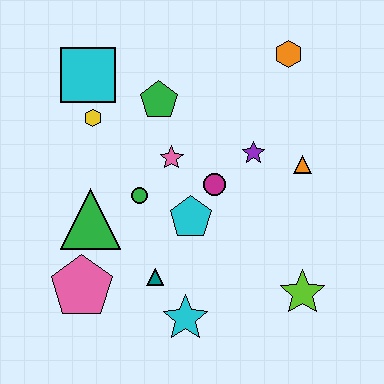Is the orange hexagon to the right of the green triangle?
Yes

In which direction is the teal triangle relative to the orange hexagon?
The teal triangle is below the orange hexagon.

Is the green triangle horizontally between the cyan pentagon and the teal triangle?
No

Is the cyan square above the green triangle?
Yes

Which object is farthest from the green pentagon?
The lime star is farthest from the green pentagon.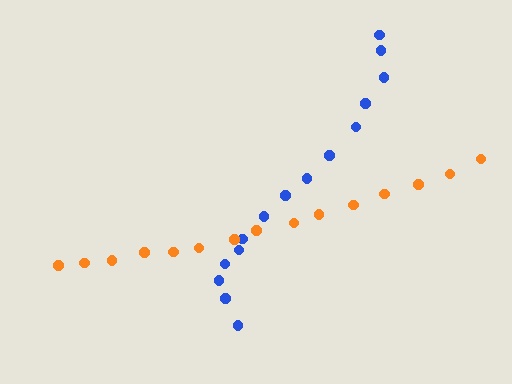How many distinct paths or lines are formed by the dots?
There are 2 distinct paths.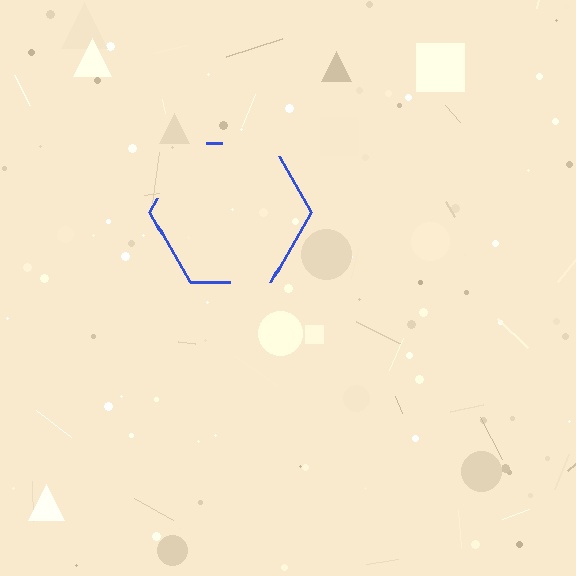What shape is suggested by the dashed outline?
The dashed outline suggests a hexagon.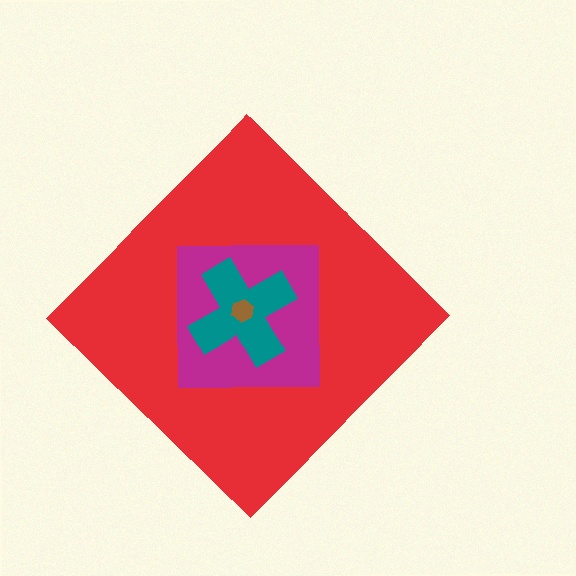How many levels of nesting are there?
4.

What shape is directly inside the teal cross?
The brown hexagon.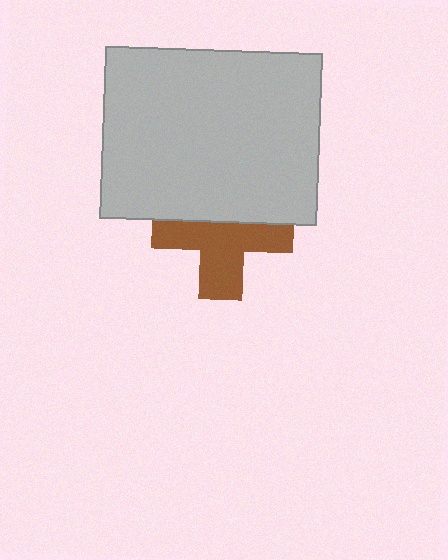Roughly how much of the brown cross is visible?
About half of it is visible (roughly 58%).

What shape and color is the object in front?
The object in front is a light gray rectangle.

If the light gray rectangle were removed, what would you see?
You would see the complete brown cross.